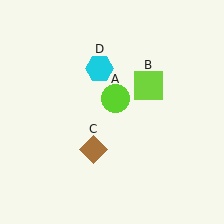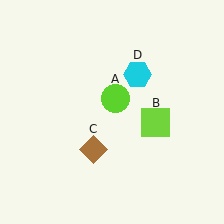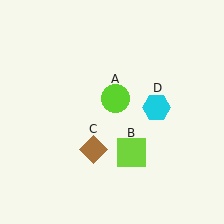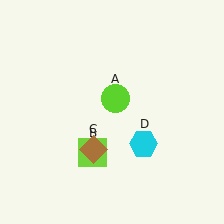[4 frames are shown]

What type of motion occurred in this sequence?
The lime square (object B), cyan hexagon (object D) rotated clockwise around the center of the scene.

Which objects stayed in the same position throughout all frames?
Lime circle (object A) and brown diamond (object C) remained stationary.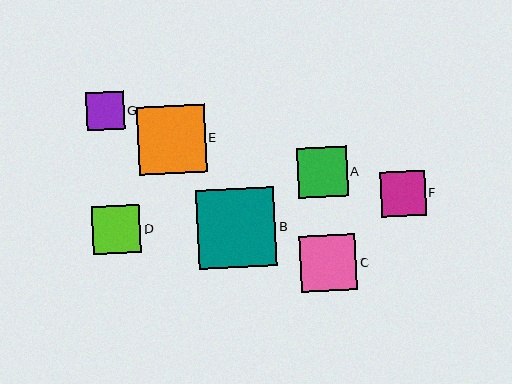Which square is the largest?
Square B is the largest with a size of approximately 79 pixels.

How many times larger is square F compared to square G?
Square F is approximately 1.2 times the size of square G.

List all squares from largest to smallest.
From largest to smallest: B, E, C, A, D, F, G.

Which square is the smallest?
Square G is the smallest with a size of approximately 38 pixels.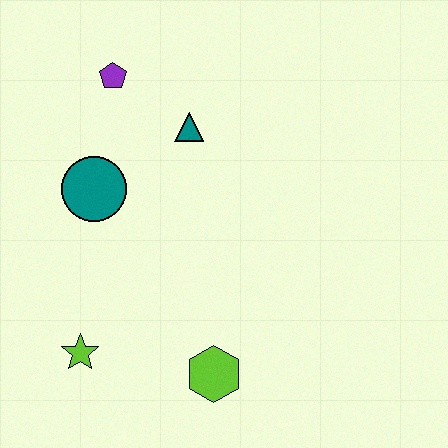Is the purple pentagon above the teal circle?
Yes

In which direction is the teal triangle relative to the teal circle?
The teal triangle is to the right of the teal circle.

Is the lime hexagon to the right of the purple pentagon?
Yes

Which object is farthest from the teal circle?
The lime hexagon is farthest from the teal circle.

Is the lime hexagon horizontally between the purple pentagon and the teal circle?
No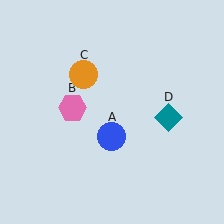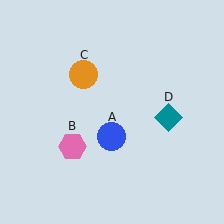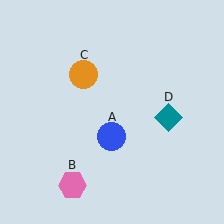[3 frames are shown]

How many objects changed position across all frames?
1 object changed position: pink hexagon (object B).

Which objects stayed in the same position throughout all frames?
Blue circle (object A) and orange circle (object C) and teal diamond (object D) remained stationary.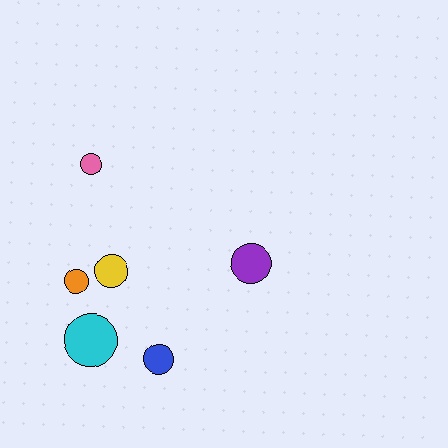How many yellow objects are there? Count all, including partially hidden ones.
There is 1 yellow object.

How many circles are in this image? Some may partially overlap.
There are 6 circles.